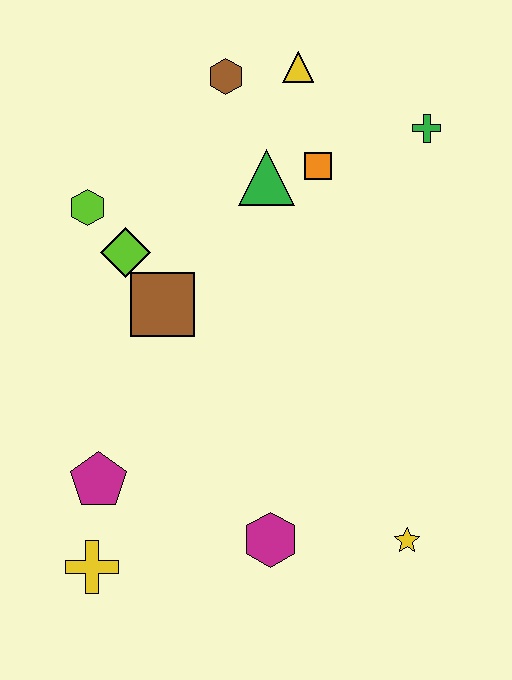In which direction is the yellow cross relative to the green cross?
The yellow cross is below the green cross.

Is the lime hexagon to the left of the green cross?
Yes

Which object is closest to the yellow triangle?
The brown hexagon is closest to the yellow triangle.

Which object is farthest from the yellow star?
The brown hexagon is farthest from the yellow star.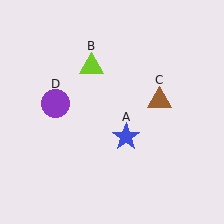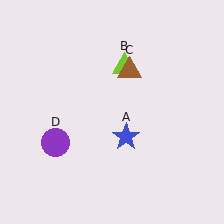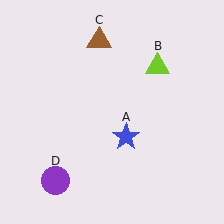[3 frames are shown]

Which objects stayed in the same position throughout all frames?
Blue star (object A) remained stationary.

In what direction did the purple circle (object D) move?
The purple circle (object D) moved down.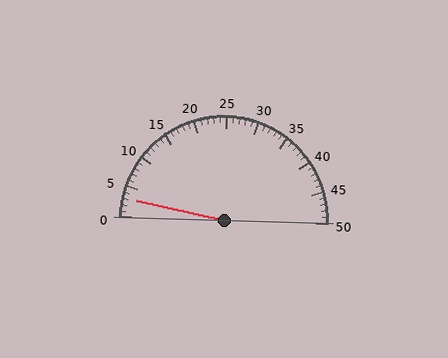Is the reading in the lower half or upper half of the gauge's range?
The reading is in the lower half of the range (0 to 50).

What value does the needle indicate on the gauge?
The needle indicates approximately 3.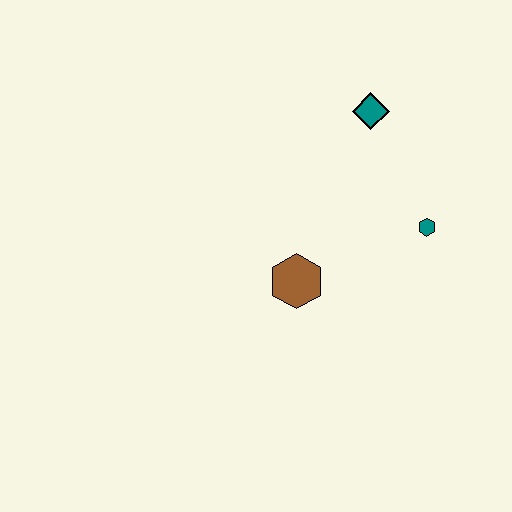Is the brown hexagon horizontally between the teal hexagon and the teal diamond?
No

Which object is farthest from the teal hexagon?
The brown hexagon is farthest from the teal hexagon.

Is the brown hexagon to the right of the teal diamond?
No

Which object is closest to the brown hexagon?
The teal hexagon is closest to the brown hexagon.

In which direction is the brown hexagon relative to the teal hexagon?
The brown hexagon is to the left of the teal hexagon.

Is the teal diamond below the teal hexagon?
No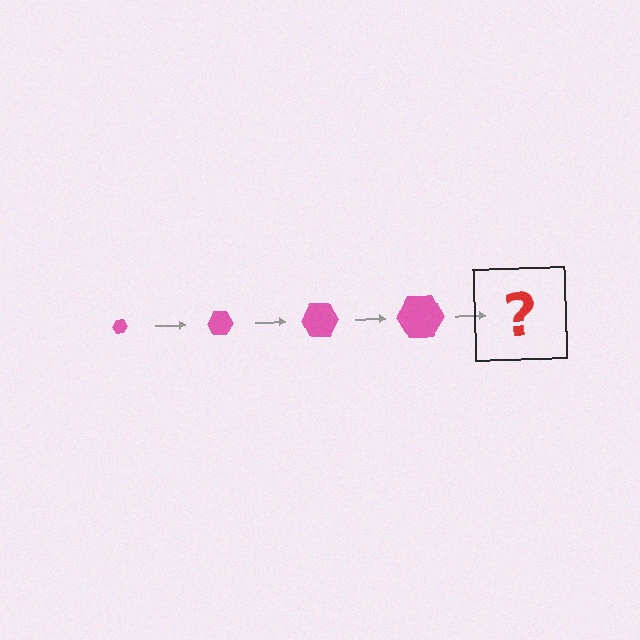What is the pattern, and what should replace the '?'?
The pattern is that the hexagon gets progressively larger each step. The '?' should be a pink hexagon, larger than the previous one.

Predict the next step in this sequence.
The next step is a pink hexagon, larger than the previous one.